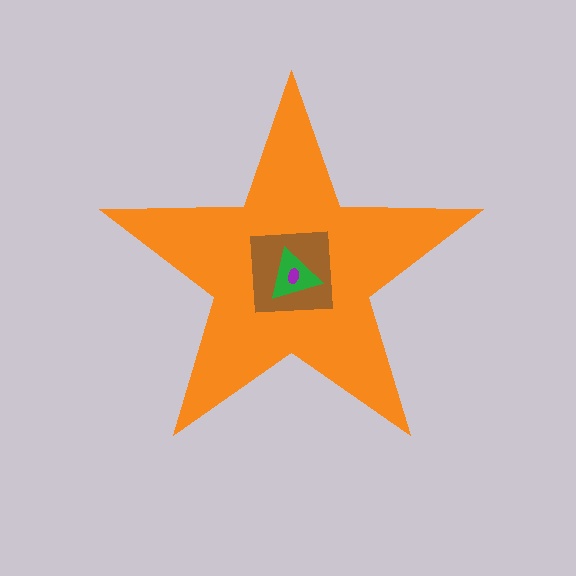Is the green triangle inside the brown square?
Yes.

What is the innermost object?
The purple ellipse.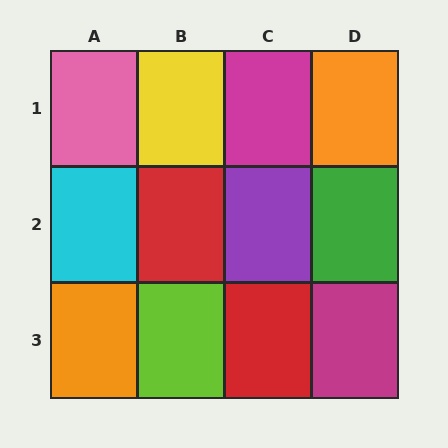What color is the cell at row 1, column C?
Magenta.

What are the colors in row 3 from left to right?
Orange, lime, red, magenta.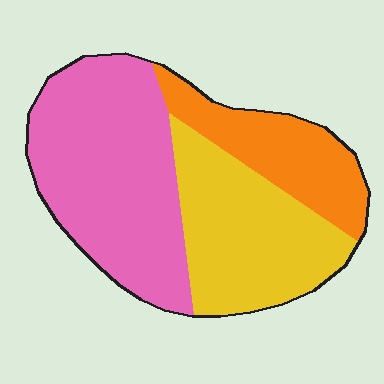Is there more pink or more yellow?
Pink.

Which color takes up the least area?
Orange, at roughly 20%.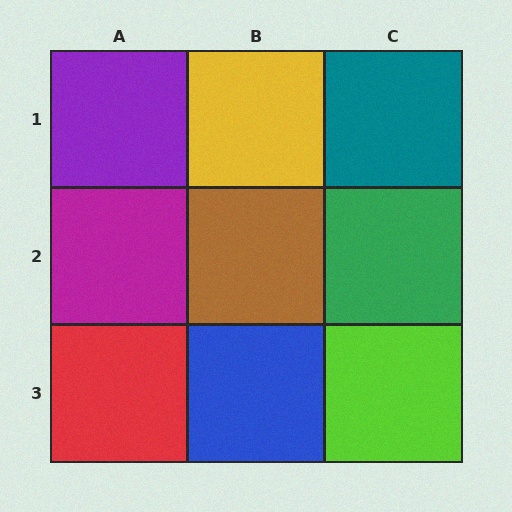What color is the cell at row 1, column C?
Teal.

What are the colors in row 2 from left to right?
Magenta, brown, green.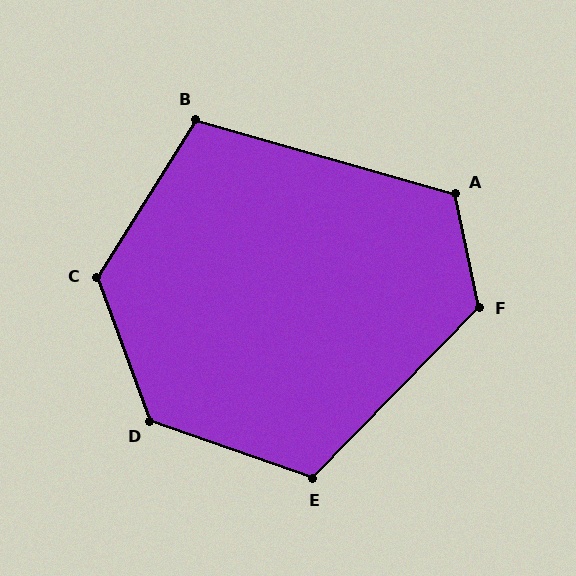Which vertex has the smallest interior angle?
B, at approximately 106 degrees.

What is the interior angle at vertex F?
Approximately 124 degrees (obtuse).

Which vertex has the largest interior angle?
D, at approximately 130 degrees.